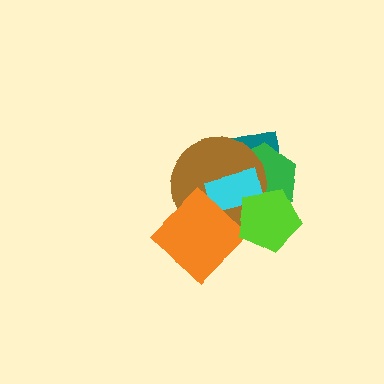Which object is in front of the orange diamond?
The lime pentagon is in front of the orange diamond.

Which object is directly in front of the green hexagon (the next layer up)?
The brown circle is directly in front of the green hexagon.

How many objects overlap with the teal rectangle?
3 objects overlap with the teal rectangle.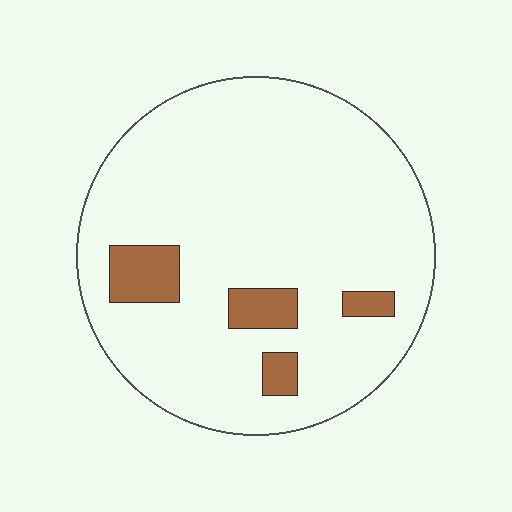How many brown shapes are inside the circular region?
4.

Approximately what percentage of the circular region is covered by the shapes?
Approximately 10%.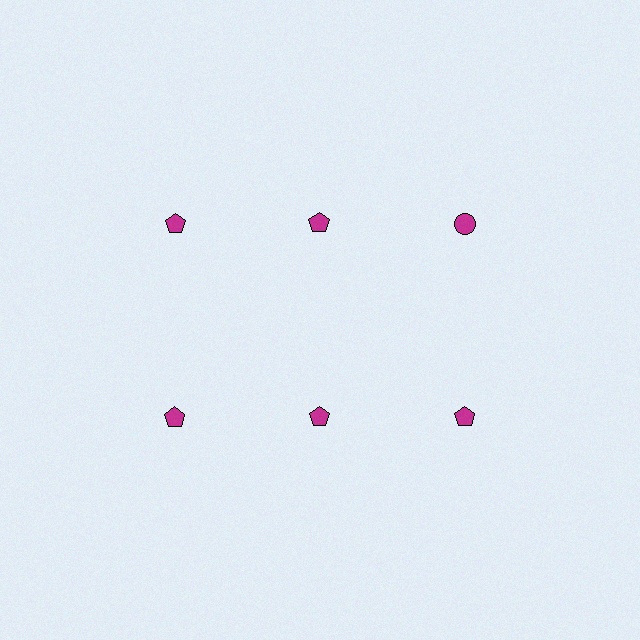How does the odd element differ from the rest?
It has a different shape: circle instead of pentagon.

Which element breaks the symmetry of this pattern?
The magenta circle in the top row, center column breaks the symmetry. All other shapes are magenta pentagons.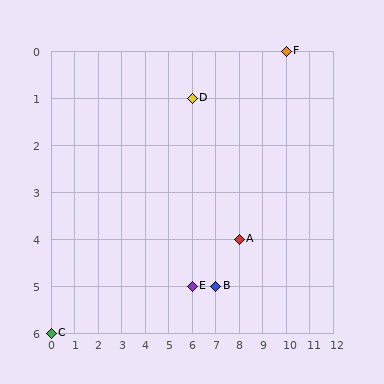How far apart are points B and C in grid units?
Points B and C are 7 columns and 1 row apart (about 7.1 grid units diagonally).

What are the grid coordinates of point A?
Point A is at grid coordinates (8, 4).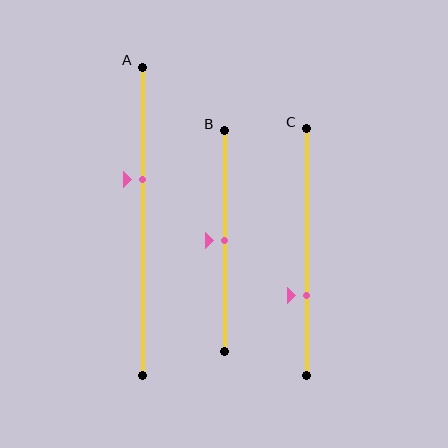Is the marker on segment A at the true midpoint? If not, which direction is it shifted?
No, the marker on segment A is shifted upward by about 14% of the segment length.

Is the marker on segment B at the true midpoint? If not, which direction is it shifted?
Yes, the marker on segment B is at the true midpoint.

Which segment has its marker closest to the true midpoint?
Segment B has its marker closest to the true midpoint.